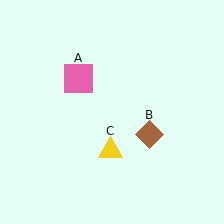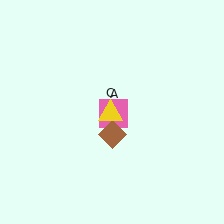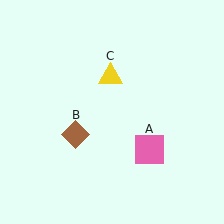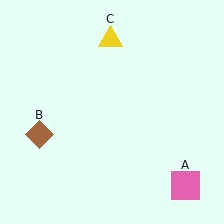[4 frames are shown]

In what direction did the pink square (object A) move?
The pink square (object A) moved down and to the right.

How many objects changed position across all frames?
3 objects changed position: pink square (object A), brown diamond (object B), yellow triangle (object C).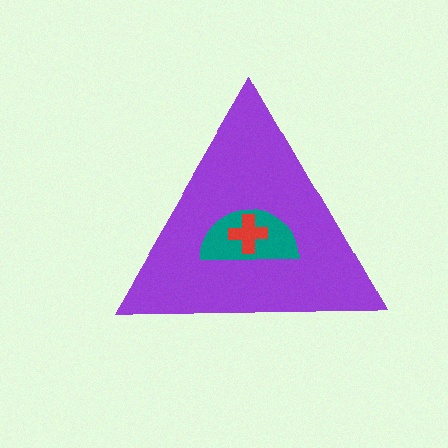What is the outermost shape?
The purple triangle.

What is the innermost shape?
The red cross.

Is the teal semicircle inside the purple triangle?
Yes.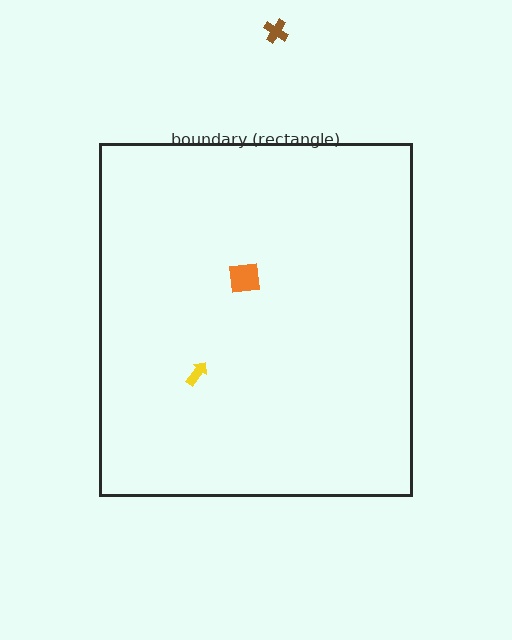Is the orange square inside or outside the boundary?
Inside.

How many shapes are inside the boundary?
2 inside, 1 outside.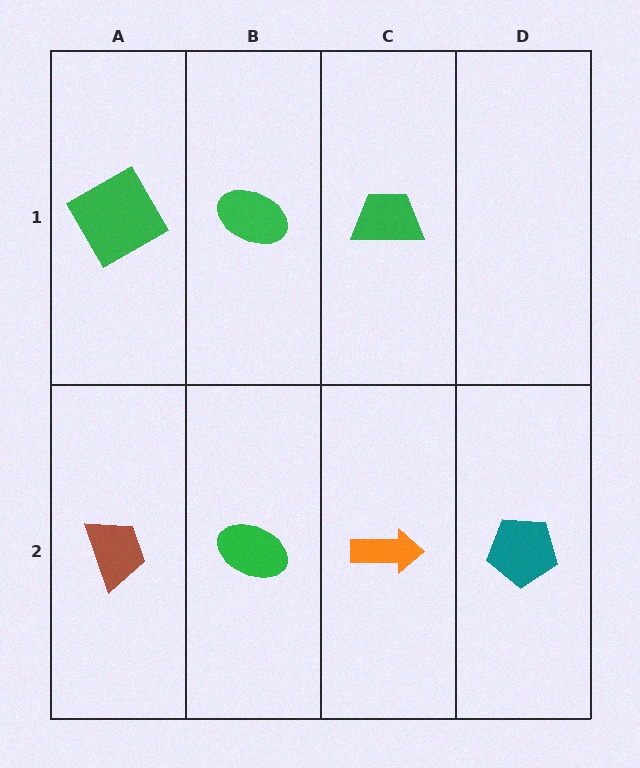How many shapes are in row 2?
4 shapes.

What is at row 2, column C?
An orange arrow.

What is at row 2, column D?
A teal pentagon.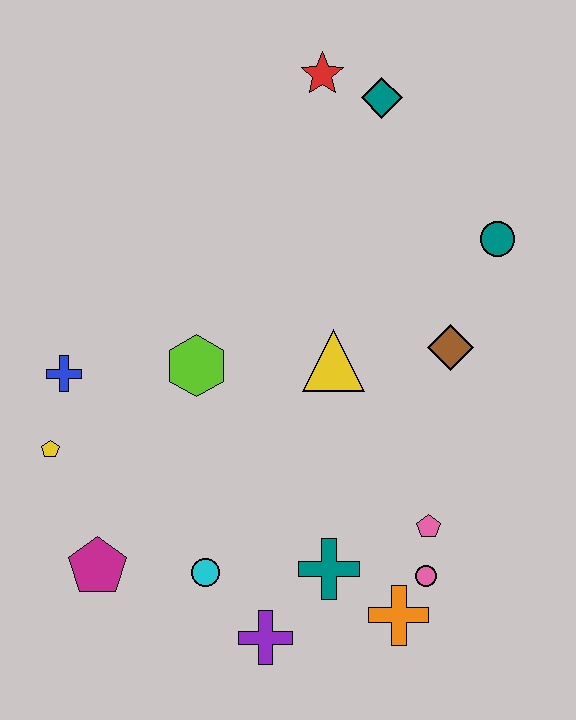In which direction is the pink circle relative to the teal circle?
The pink circle is below the teal circle.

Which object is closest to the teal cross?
The orange cross is closest to the teal cross.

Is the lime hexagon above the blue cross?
Yes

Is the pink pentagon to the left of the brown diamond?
Yes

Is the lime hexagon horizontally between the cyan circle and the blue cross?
Yes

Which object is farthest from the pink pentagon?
The red star is farthest from the pink pentagon.